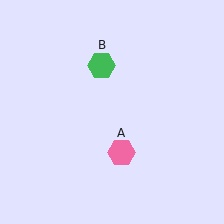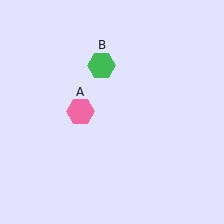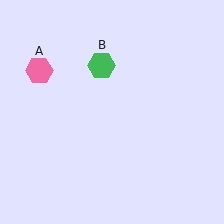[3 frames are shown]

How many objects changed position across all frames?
1 object changed position: pink hexagon (object A).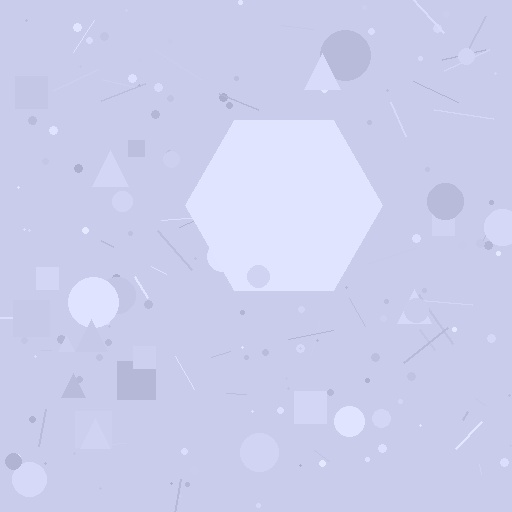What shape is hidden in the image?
A hexagon is hidden in the image.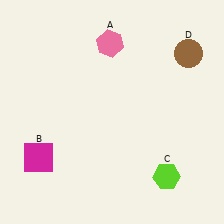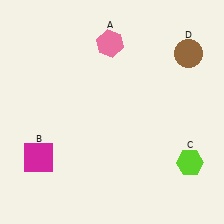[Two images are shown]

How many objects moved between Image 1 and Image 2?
1 object moved between the two images.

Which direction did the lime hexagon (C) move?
The lime hexagon (C) moved right.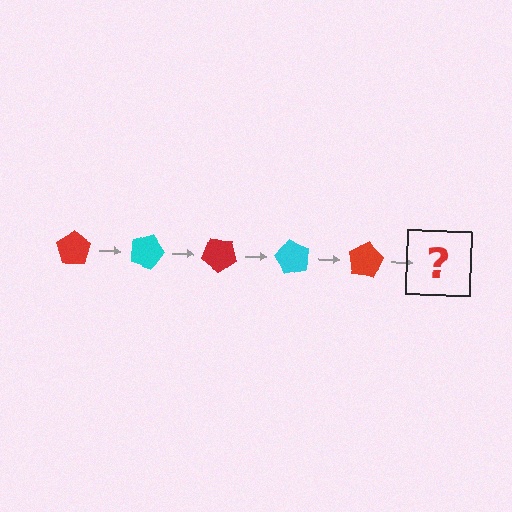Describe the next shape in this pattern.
It should be a cyan pentagon, rotated 100 degrees from the start.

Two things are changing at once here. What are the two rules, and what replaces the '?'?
The two rules are that it rotates 20 degrees each step and the color cycles through red and cyan. The '?' should be a cyan pentagon, rotated 100 degrees from the start.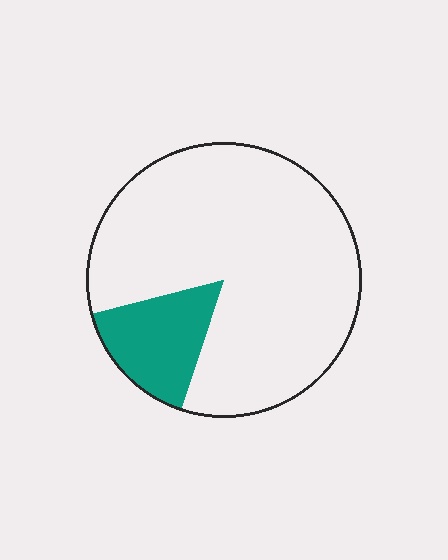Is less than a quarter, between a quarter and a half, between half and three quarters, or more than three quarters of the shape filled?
Less than a quarter.